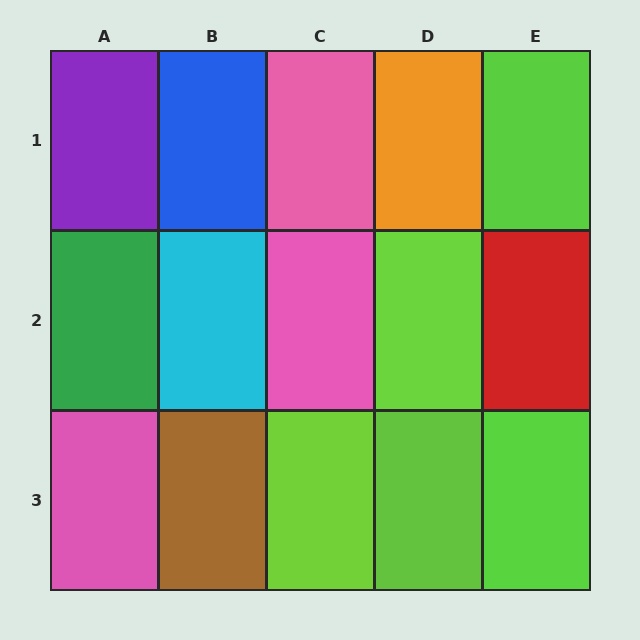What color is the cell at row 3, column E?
Lime.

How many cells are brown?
1 cell is brown.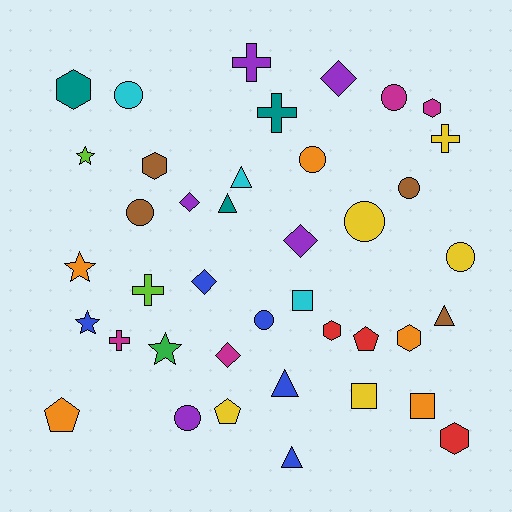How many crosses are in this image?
There are 5 crosses.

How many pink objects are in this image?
There are no pink objects.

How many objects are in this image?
There are 40 objects.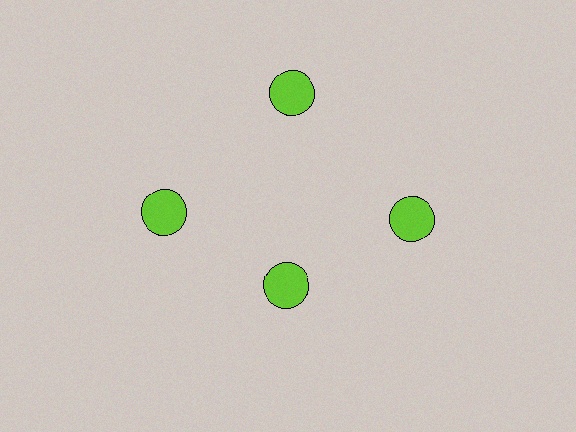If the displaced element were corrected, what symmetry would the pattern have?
It would have 4-fold rotational symmetry — the pattern would map onto itself every 90 degrees.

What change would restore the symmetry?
The symmetry would be restored by moving it outward, back onto the ring so that all 4 circles sit at equal angles and equal distance from the center.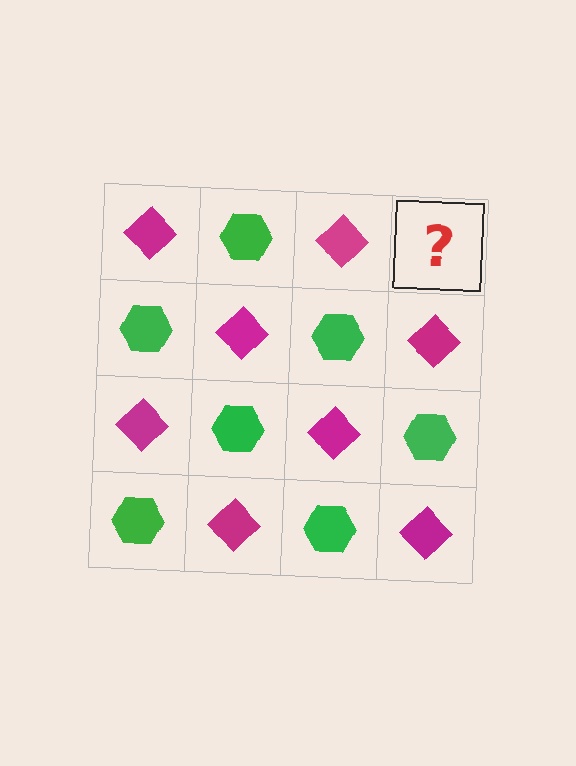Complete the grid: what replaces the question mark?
The question mark should be replaced with a green hexagon.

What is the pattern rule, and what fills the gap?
The rule is that it alternates magenta diamond and green hexagon in a checkerboard pattern. The gap should be filled with a green hexagon.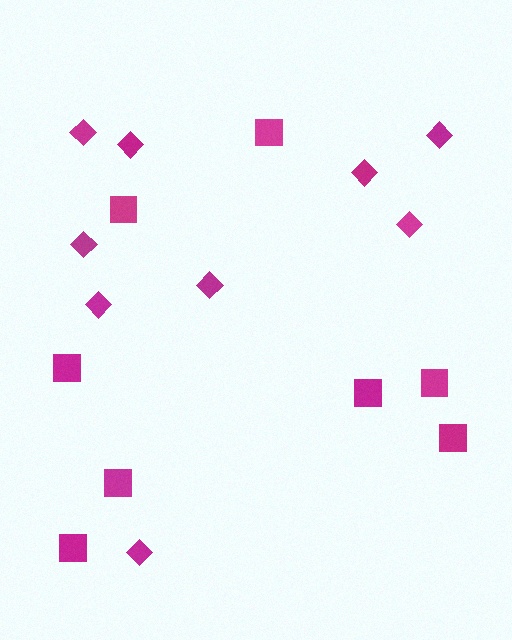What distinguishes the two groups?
There are 2 groups: one group of squares (8) and one group of diamonds (9).